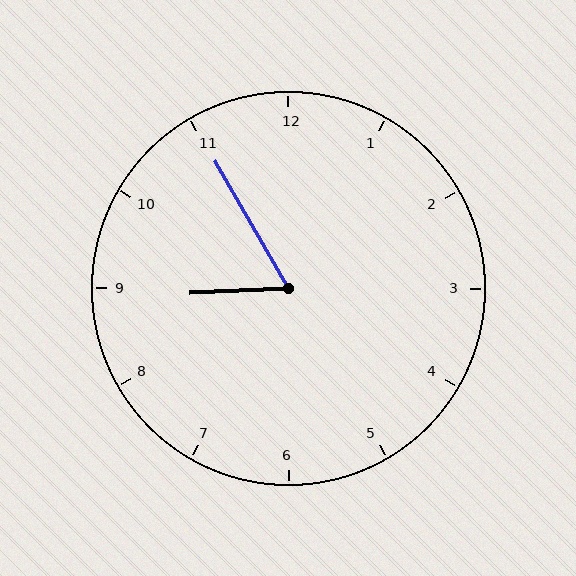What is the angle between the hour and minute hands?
Approximately 62 degrees.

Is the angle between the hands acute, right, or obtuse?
It is acute.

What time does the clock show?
8:55.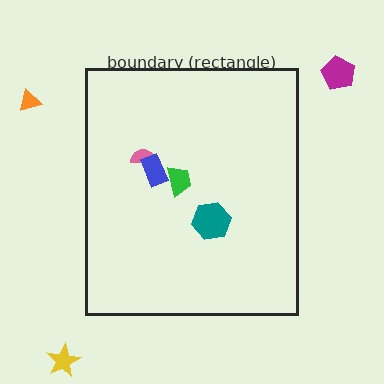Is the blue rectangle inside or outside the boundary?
Inside.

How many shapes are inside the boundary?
4 inside, 3 outside.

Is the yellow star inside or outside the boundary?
Outside.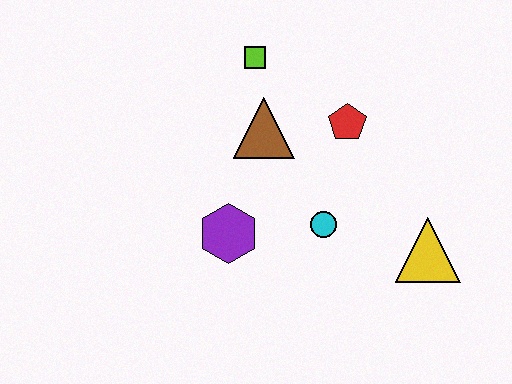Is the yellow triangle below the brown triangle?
Yes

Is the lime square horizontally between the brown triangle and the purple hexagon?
Yes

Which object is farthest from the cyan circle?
The lime square is farthest from the cyan circle.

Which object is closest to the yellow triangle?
The cyan circle is closest to the yellow triangle.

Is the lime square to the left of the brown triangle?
Yes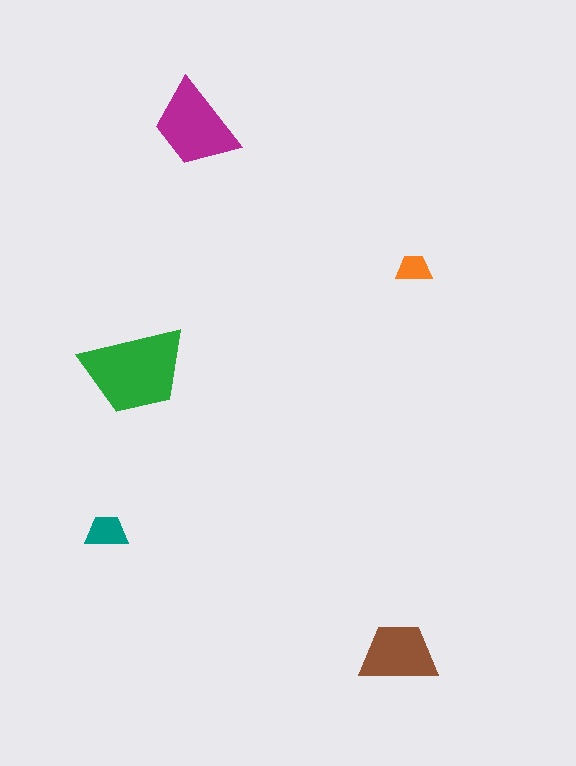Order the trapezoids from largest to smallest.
the green one, the magenta one, the brown one, the teal one, the orange one.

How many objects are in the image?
There are 5 objects in the image.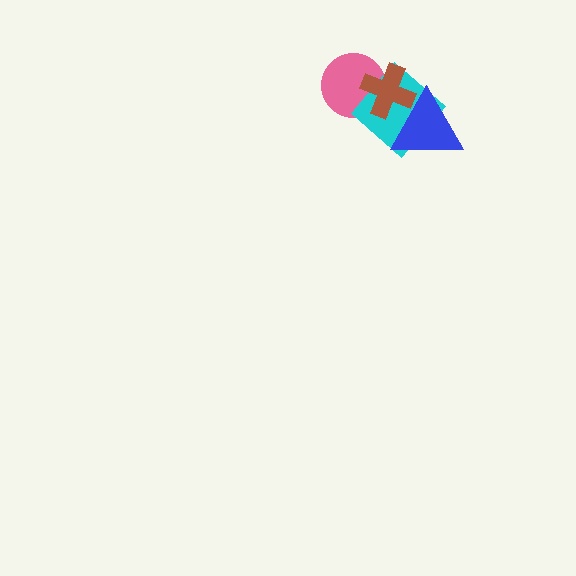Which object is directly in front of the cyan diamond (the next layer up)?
The blue triangle is directly in front of the cyan diamond.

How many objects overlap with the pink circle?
2 objects overlap with the pink circle.